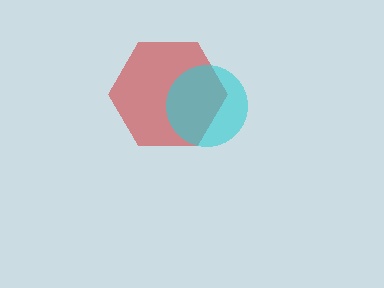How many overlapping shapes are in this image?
There are 2 overlapping shapes in the image.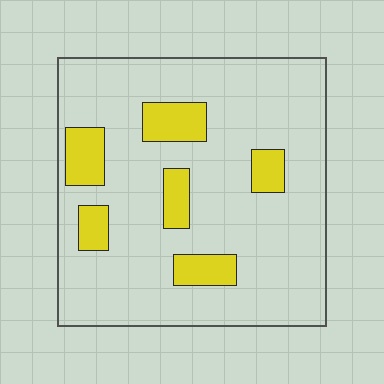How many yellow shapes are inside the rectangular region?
6.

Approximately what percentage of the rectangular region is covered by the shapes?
Approximately 15%.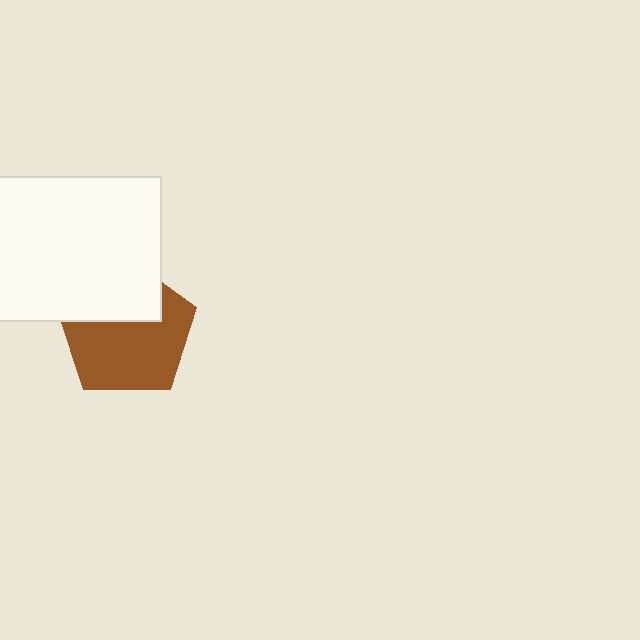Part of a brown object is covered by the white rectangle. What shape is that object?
It is a pentagon.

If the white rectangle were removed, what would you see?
You would see the complete brown pentagon.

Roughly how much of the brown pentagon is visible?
About half of it is visible (roughly 65%).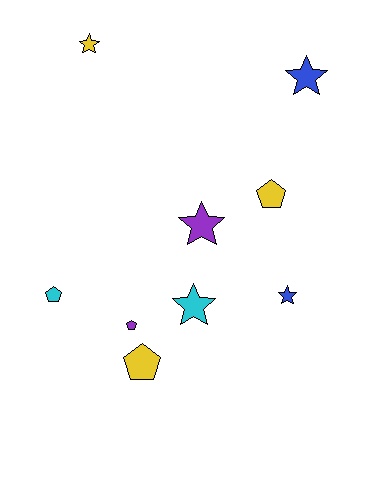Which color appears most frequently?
Yellow, with 3 objects.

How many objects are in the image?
There are 9 objects.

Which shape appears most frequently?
Star, with 5 objects.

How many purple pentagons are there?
There is 1 purple pentagon.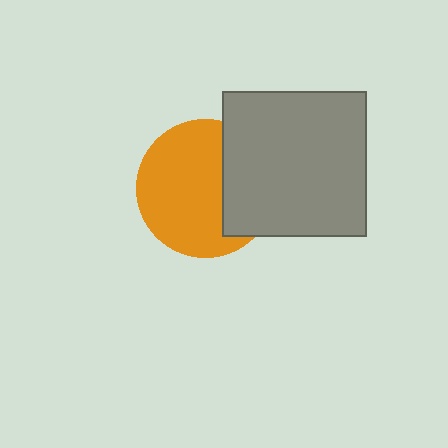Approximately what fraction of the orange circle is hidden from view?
Roughly 33% of the orange circle is hidden behind the gray square.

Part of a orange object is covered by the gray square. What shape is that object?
It is a circle.